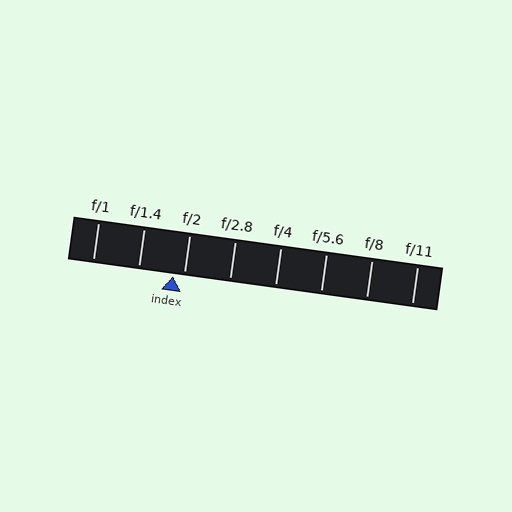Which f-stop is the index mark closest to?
The index mark is closest to f/2.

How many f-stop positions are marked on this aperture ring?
There are 8 f-stop positions marked.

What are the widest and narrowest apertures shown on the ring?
The widest aperture shown is f/1 and the narrowest is f/11.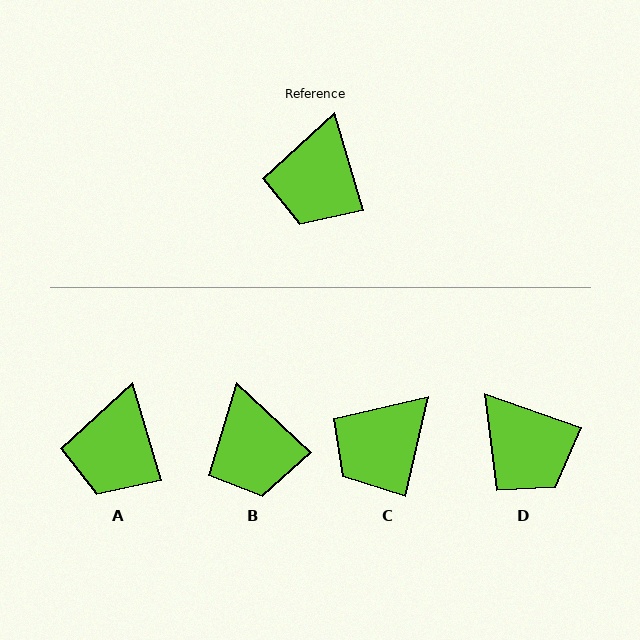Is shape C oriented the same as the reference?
No, it is off by about 29 degrees.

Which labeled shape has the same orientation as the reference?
A.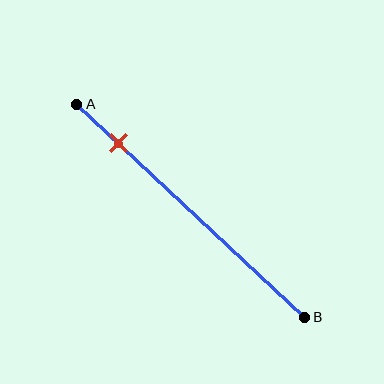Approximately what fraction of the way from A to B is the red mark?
The red mark is approximately 20% of the way from A to B.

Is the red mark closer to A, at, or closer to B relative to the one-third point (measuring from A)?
The red mark is closer to point A than the one-third point of segment AB.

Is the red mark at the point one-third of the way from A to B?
No, the mark is at about 20% from A, not at the 33% one-third point.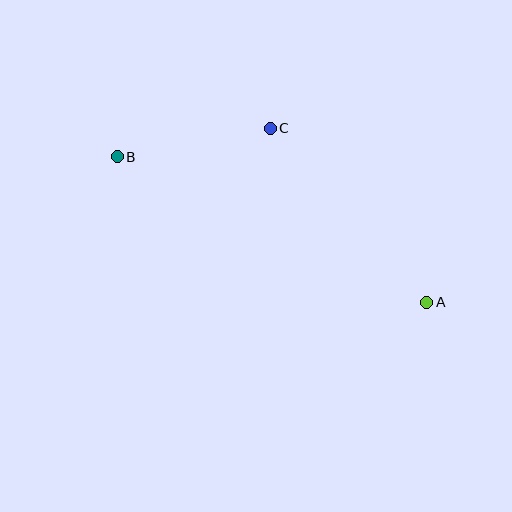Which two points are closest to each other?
Points B and C are closest to each other.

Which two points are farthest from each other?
Points A and B are farthest from each other.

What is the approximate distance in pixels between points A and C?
The distance between A and C is approximately 234 pixels.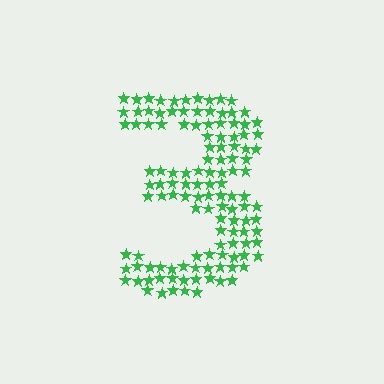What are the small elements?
The small elements are stars.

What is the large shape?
The large shape is the digit 3.